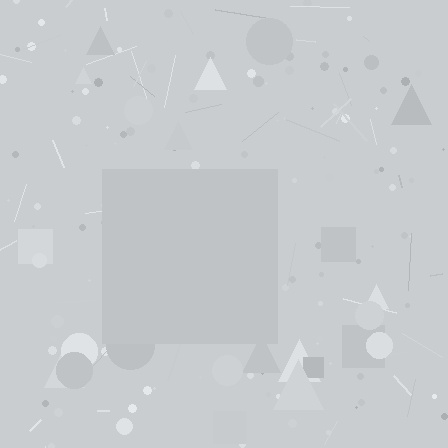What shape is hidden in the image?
A square is hidden in the image.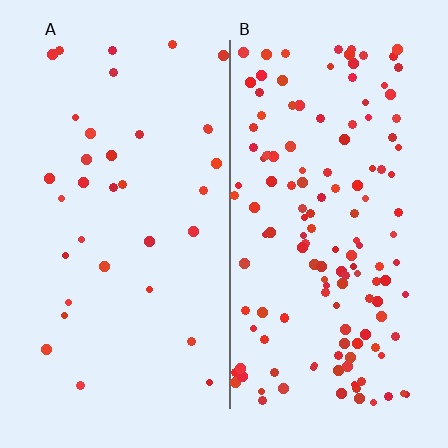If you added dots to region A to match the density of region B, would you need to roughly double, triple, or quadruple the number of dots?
Approximately quadruple.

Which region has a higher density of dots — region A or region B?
B (the right).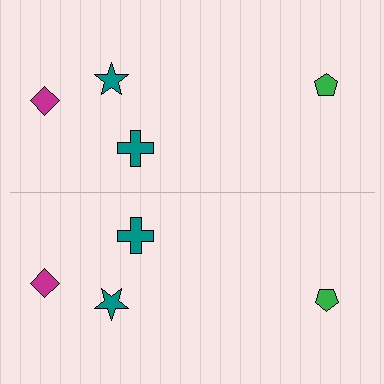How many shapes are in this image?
There are 8 shapes in this image.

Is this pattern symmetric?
Yes, this pattern has bilateral (reflection) symmetry.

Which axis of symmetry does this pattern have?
The pattern has a horizontal axis of symmetry running through the center of the image.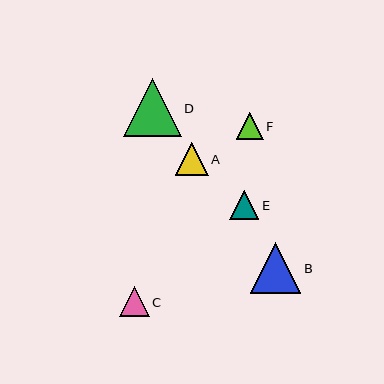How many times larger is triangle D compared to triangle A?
Triangle D is approximately 1.7 times the size of triangle A.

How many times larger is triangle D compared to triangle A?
Triangle D is approximately 1.7 times the size of triangle A.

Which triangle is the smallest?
Triangle F is the smallest with a size of approximately 27 pixels.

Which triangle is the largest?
Triangle D is the largest with a size of approximately 57 pixels.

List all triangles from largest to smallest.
From largest to smallest: D, B, A, C, E, F.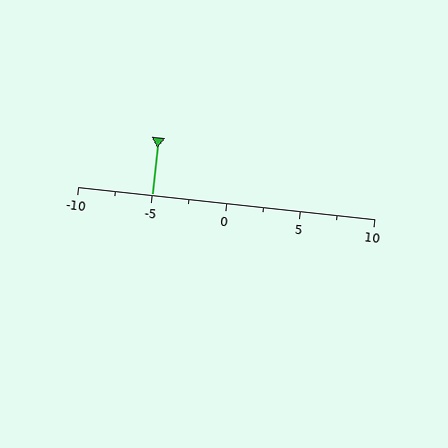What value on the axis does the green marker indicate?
The marker indicates approximately -5.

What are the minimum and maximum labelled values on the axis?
The axis runs from -10 to 10.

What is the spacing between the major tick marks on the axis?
The major ticks are spaced 5 apart.